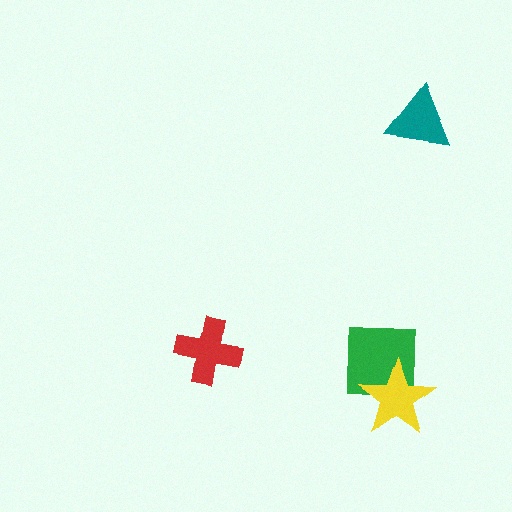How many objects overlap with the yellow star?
1 object overlaps with the yellow star.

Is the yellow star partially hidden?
No, no other shape covers it.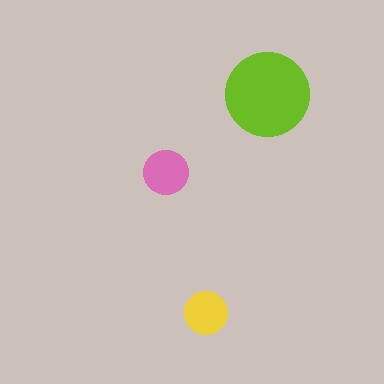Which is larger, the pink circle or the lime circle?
The lime one.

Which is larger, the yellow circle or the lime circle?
The lime one.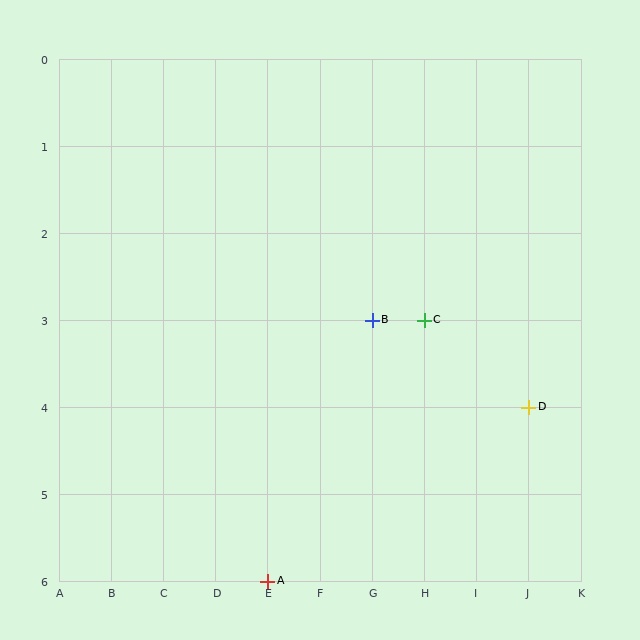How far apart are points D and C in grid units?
Points D and C are 2 columns and 1 row apart (about 2.2 grid units diagonally).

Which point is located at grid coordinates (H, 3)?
Point C is at (H, 3).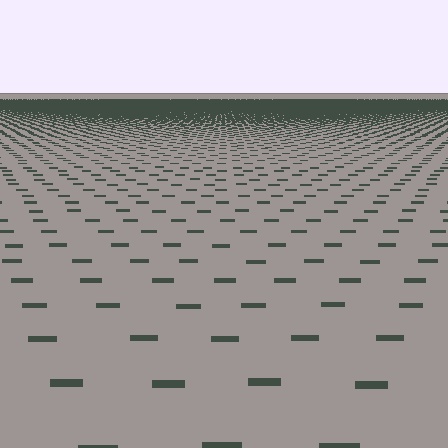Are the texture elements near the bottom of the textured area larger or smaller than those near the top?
Larger. Near the bottom, elements are closer to the viewer and appear at a bigger on-screen size.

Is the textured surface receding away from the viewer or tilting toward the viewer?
The surface is receding away from the viewer. Texture elements get smaller and denser toward the top.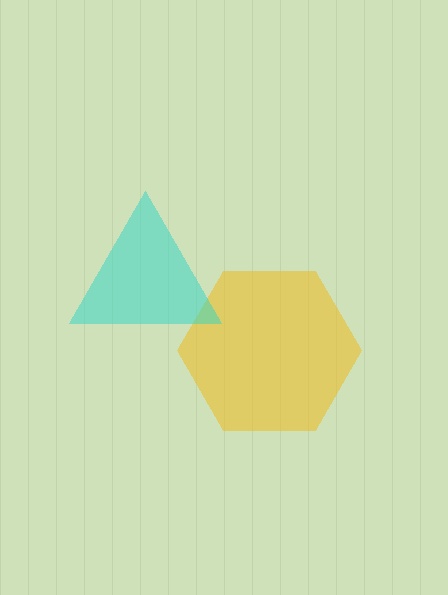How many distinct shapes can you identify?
There are 2 distinct shapes: a yellow hexagon, a cyan triangle.